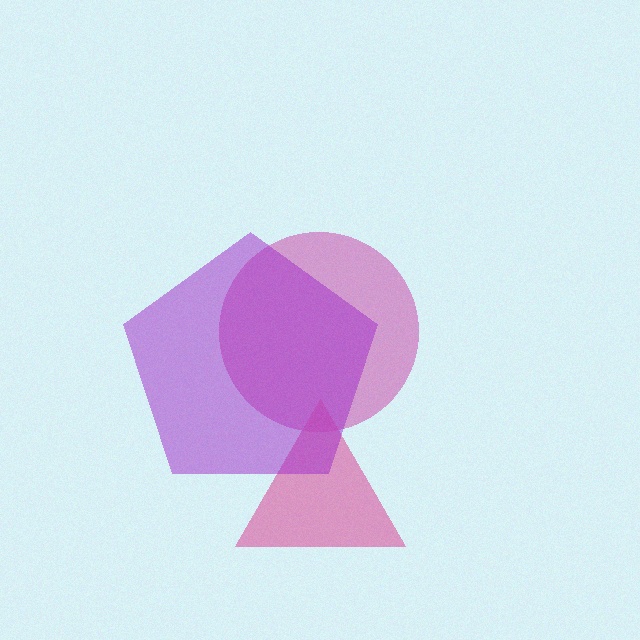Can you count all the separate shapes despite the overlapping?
Yes, there are 3 separate shapes.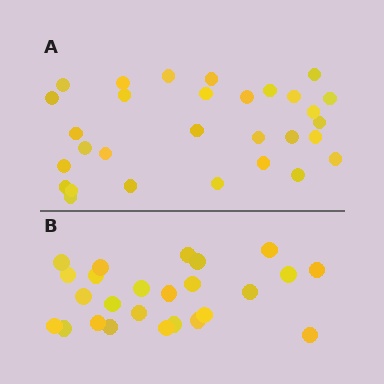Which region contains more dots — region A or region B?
Region A (the top region) has more dots.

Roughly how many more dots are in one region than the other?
Region A has about 5 more dots than region B.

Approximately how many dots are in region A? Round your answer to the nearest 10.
About 30 dots.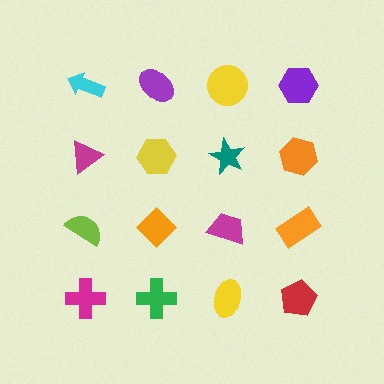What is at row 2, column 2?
A yellow hexagon.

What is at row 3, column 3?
A magenta trapezoid.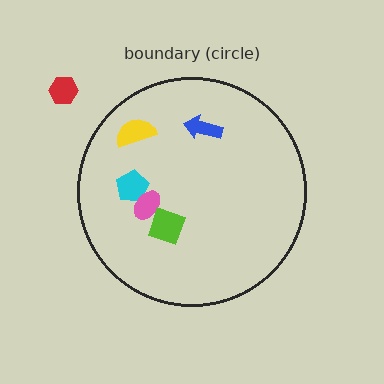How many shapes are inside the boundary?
5 inside, 1 outside.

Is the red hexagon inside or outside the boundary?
Outside.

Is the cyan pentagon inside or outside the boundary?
Inside.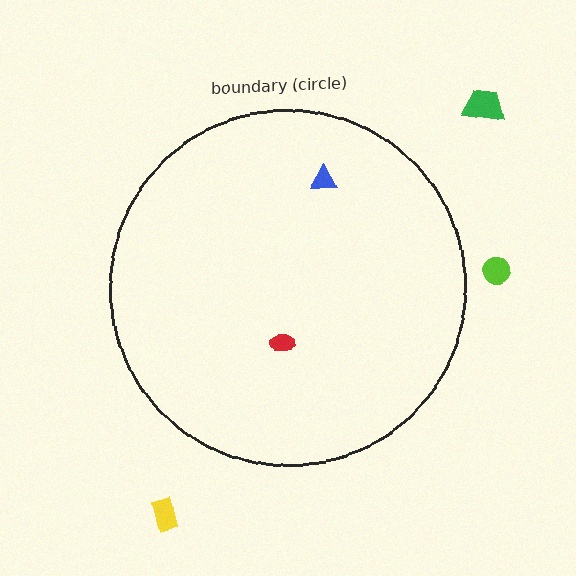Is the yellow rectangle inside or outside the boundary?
Outside.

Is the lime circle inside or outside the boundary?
Outside.